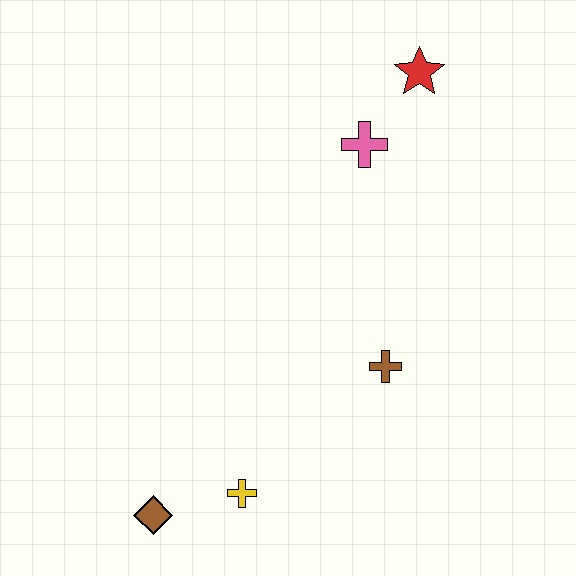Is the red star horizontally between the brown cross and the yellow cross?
No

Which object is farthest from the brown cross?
The red star is farthest from the brown cross.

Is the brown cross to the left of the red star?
Yes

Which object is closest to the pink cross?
The red star is closest to the pink cross.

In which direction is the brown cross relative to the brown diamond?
The brown cross is to the right of the brown diamond.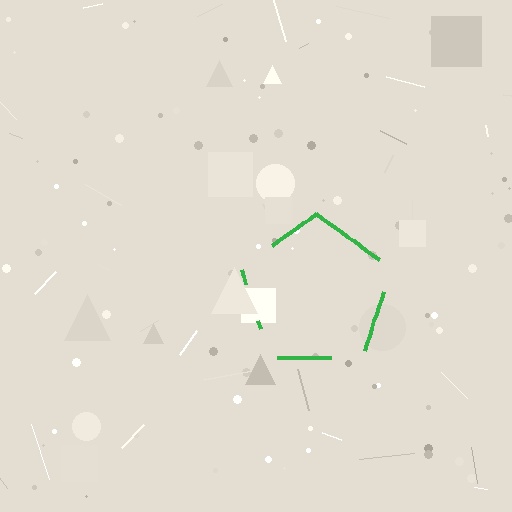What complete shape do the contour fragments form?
The contour fragments form a pentagon.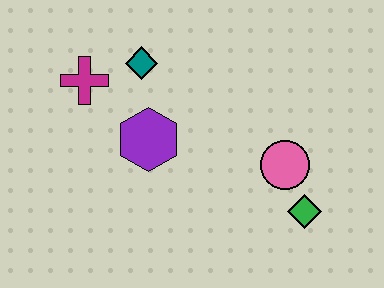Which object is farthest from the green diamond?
The magenta cross is farthest from the green diamond.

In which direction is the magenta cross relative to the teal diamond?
The magenta cross is to the left of the teal diamond.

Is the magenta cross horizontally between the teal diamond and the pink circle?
No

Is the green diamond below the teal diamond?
Yes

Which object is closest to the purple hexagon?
The teal diamond is closest to the purple hexagon.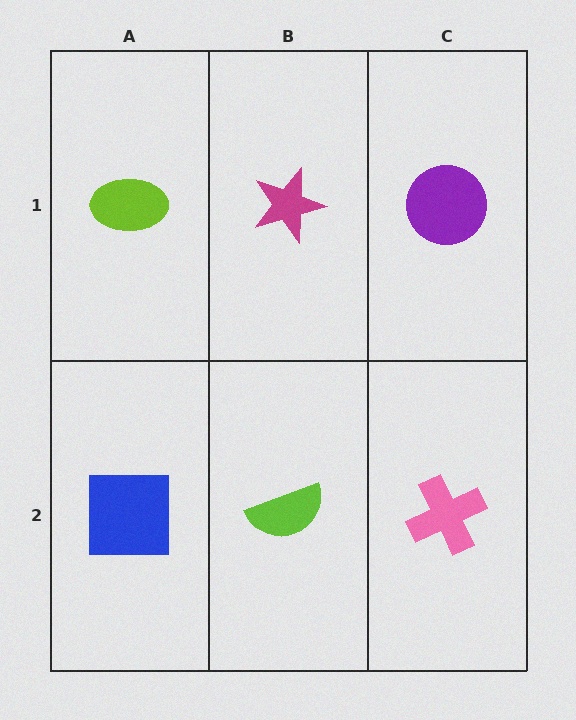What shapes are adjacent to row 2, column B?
A magenta star (row 1, column B), a blue square (row 2, column A), a pink cross (row 2, column C).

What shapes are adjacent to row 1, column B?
A lime semicircle (row 2, column B), a lime ellipse (row 1, column A), a purple circle (row 1, column C).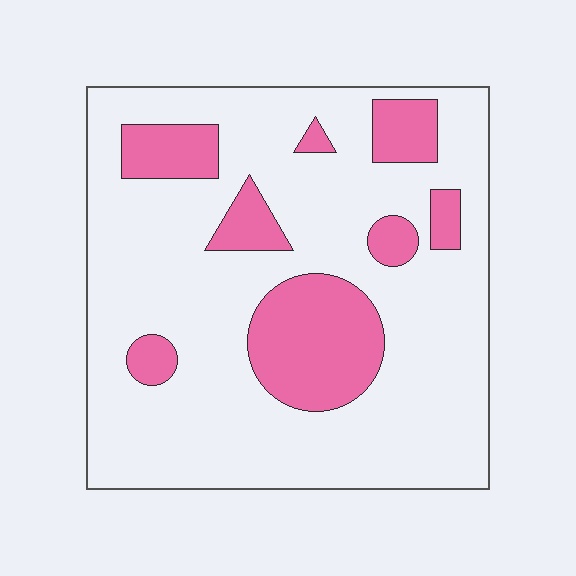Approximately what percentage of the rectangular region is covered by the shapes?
Approximately 20%.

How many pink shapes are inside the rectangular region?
8.